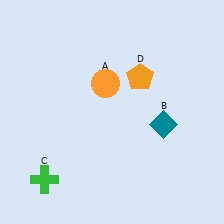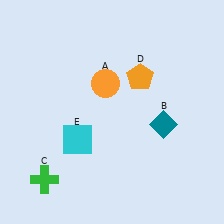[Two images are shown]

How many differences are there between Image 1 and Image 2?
There is 1 difference between the two images.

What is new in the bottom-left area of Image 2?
A cyan square (E) was added in the bottom-left area of Image 2.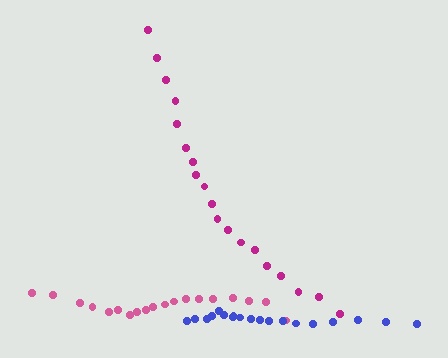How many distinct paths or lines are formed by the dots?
There are 3 distinct paths.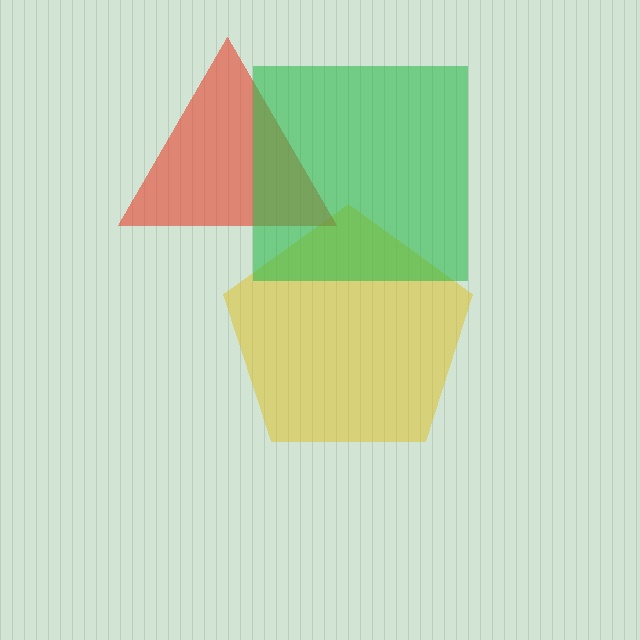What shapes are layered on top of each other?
The layered shapes are: a yellow pentagon, a red triangle, a green square.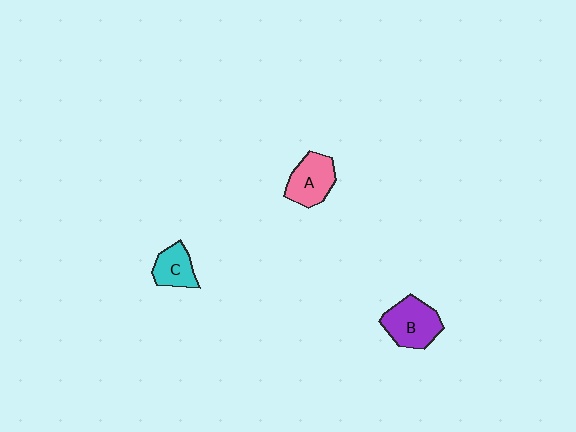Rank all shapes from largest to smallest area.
From largest to smallest: B (purple), A (pink), C (cyan).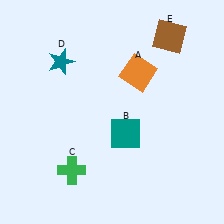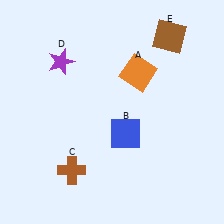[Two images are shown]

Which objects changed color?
B changed from teal to blue. C changed from green to brown. D changed from teal to purple.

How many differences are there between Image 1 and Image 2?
There are 3 differences between the two images.